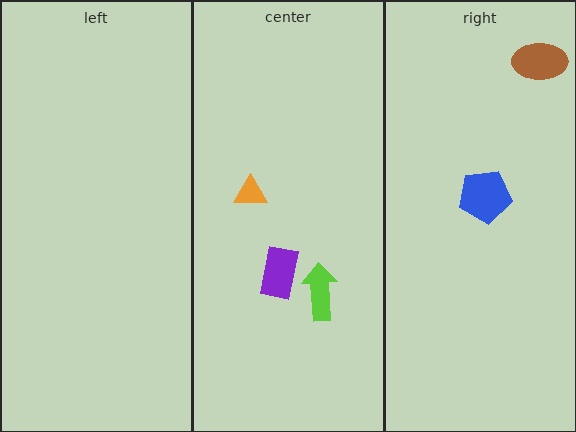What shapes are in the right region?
The brown ellipse, the blue pentagon.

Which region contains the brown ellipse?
The right region.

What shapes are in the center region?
The purple rectangle, the lime arrow, the orange triangle.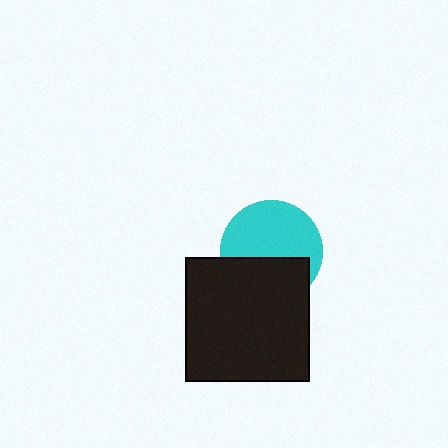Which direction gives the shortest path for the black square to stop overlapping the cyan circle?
Moving down gives the shortest separation.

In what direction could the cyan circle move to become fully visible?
The cyan circle could move up. That would shift it out from behind the black square entirely.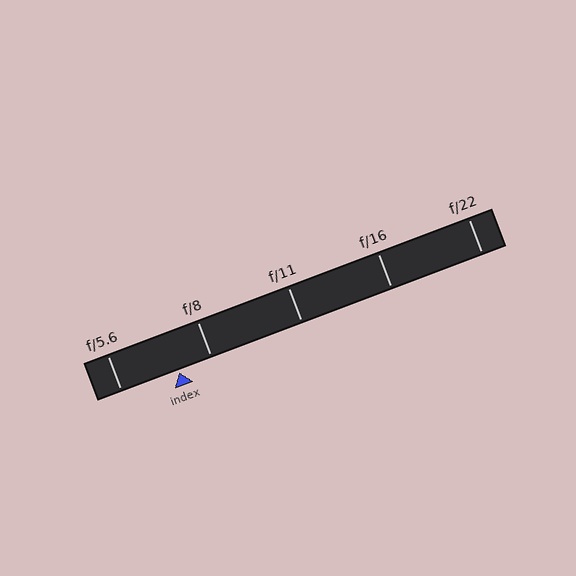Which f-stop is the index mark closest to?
The index mark is closest to f/8.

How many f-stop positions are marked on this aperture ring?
There are 5 f-stop positions marked.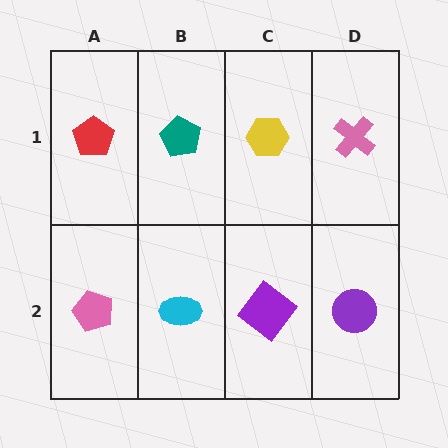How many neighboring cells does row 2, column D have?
2.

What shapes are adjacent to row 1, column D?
A purple circle (row 2, column D), a yellow hexagon (row 1, column C).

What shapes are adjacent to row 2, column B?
A teal pentagon (row 1, column B), a pink pentagon (row 2, column A), a purple diamond (row 2, column C).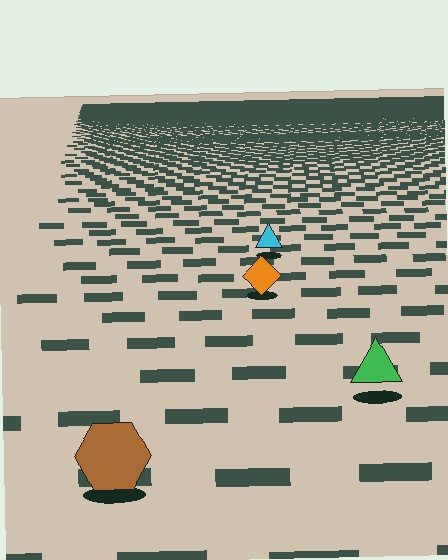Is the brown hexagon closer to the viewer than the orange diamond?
Yes. The brown hexagon is closer — you can tell from the texture gradient: the ground texture is coarser near it.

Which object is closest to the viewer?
The brown hexagon is closest. The texture marks near it are larger and more spread out.